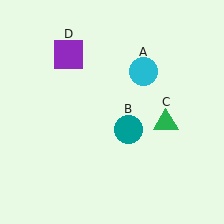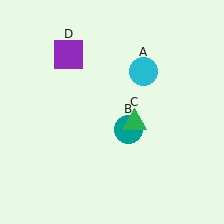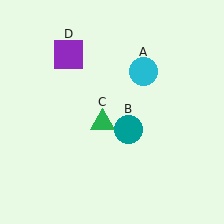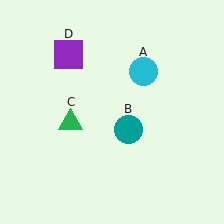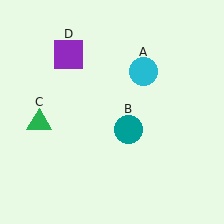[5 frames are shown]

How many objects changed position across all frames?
1 object changed position: green triangle (object C).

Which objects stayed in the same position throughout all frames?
Cyan circle (object A) and teal circle (object B) and purple square (object D) remained stationary.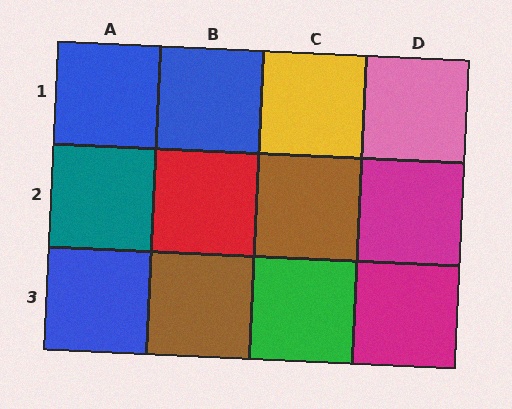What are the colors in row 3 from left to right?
Blue, brown, green, magenta.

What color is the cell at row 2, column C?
Brown.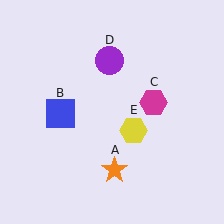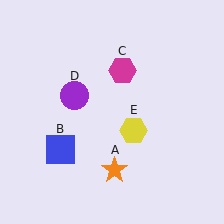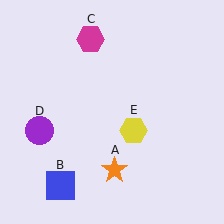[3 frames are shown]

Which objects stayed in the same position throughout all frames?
Orange star (object A) and yellow hexagon (object E) remained stationary.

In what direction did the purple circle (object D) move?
The purple circle (object D) moved down and to the left.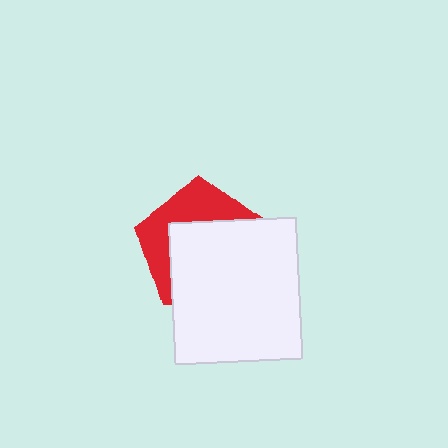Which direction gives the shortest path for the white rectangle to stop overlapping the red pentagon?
Moving down gives the shortest separation.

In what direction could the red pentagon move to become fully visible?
The red pentagon could move up. That would shift it out from behind the white rectangle entirely.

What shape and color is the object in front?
The object in front is a white rectangle.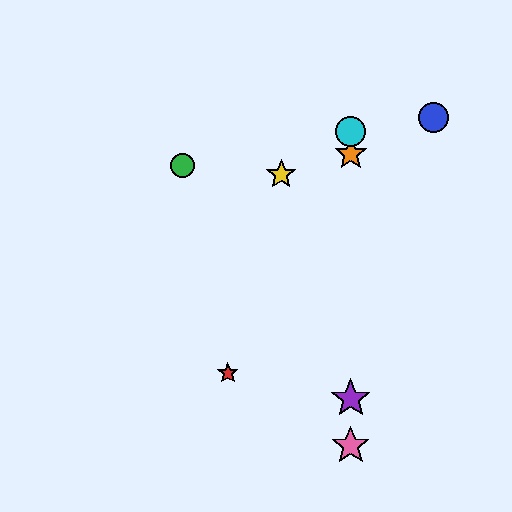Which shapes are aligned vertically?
The purple star, the orange star, the cyan circle, the pink star are aligned vertically.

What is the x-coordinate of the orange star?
The orange star is at x≈351.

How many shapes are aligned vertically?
4 shapes (the purple star, the orange star, the cyan circle, the pink star) are aligned vertically.